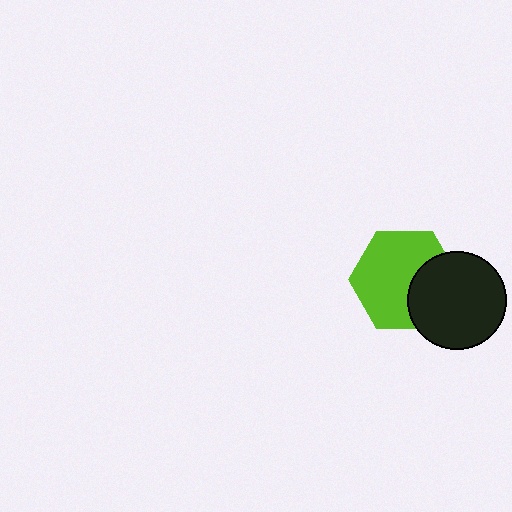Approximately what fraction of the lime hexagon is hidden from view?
Roughly 32% of the lime hexagon is hidden behind the black circle.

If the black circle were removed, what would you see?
You would see the complete lime hexagon.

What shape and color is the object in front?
The object in front is a black circle.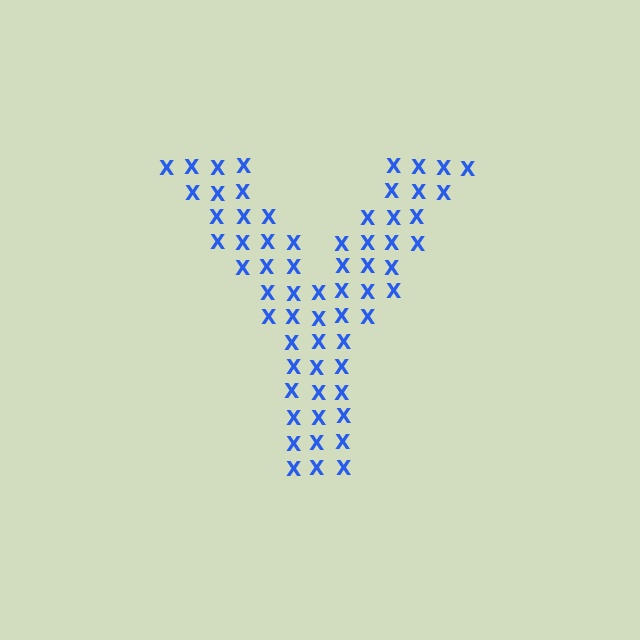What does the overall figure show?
The overall figure shows the letter Y.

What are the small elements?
The small elements are letter X's.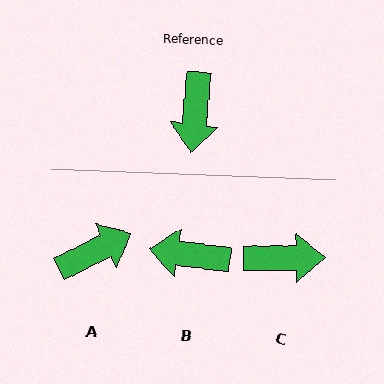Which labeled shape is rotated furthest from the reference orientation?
A, about 122 degrees away.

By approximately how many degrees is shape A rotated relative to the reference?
Approximately 122 degrees counter-clockwise.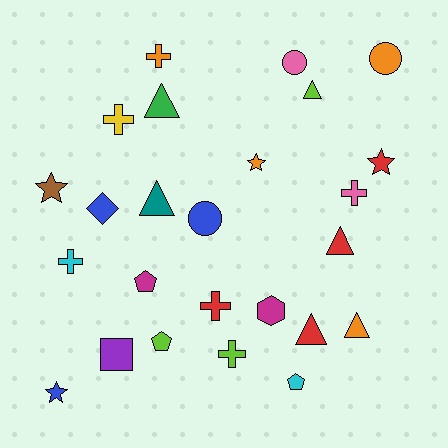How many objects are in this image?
There are 25 objects.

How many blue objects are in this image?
There are 3 blue objects.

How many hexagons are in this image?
There is 1 hexagon.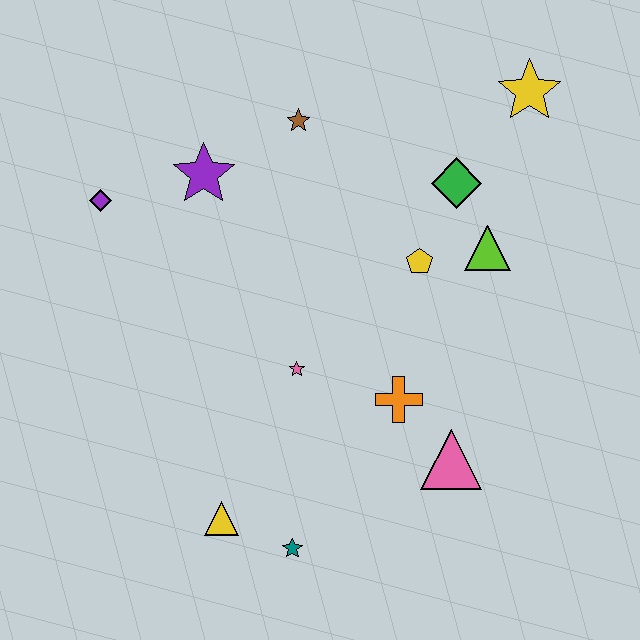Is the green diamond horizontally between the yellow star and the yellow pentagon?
Yes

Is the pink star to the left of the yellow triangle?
No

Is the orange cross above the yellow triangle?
Yes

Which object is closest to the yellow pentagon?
The lime triangle is closest to the yellow pentagon.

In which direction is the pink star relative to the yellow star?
The pink star is below the yellow star.